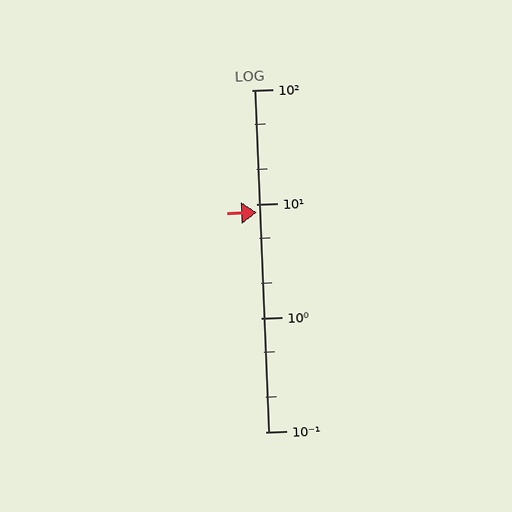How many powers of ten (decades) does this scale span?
The scale spans 3 decades, from 0.1 to 100.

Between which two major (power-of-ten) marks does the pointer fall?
The pointer is between 1 and 10.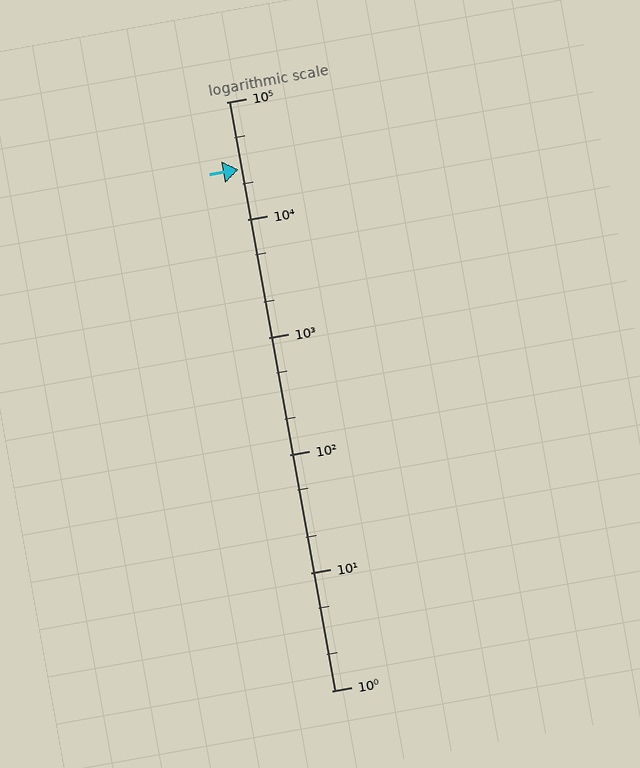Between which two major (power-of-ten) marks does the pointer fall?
The pointer is between 10000 and 100000.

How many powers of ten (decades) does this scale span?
The scale spans 5 decades, from 1 to 100000.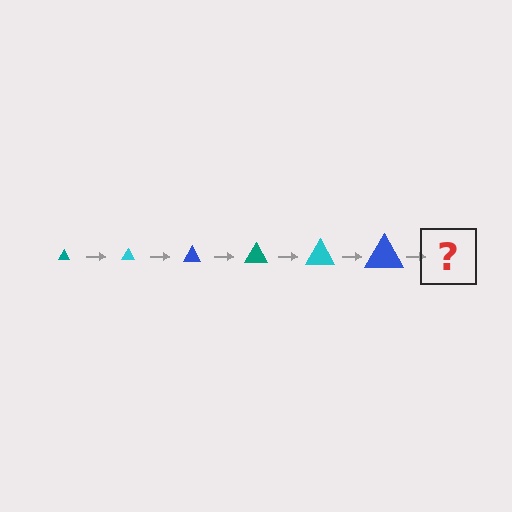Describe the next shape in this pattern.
It should be a teal triangle, larger than the previous one.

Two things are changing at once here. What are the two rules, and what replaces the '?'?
The two rules are that the triangle grows larger each step and the color cycles through teal, cyan, and blue. The '?' should be a teal triangle, larger than the previous one.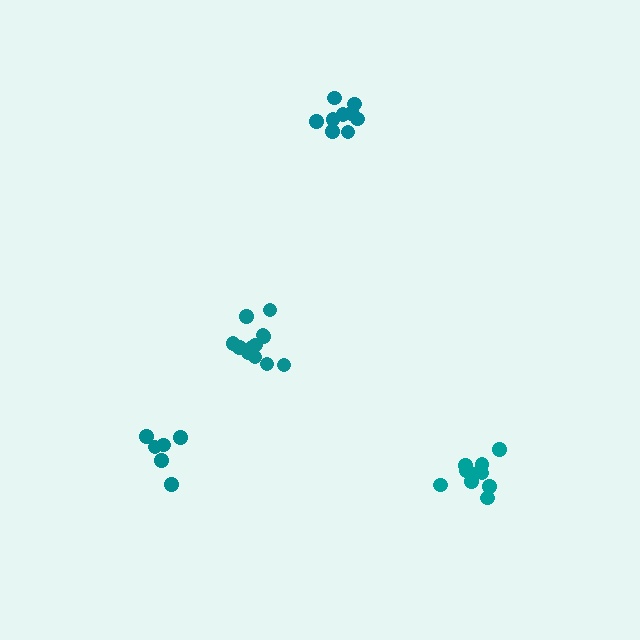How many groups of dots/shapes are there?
There are 4 groups.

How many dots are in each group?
Group 1: 12 dots, Group 2: 6 dots, Group 3: 10 dots, Group 4: 10 dots (38 total).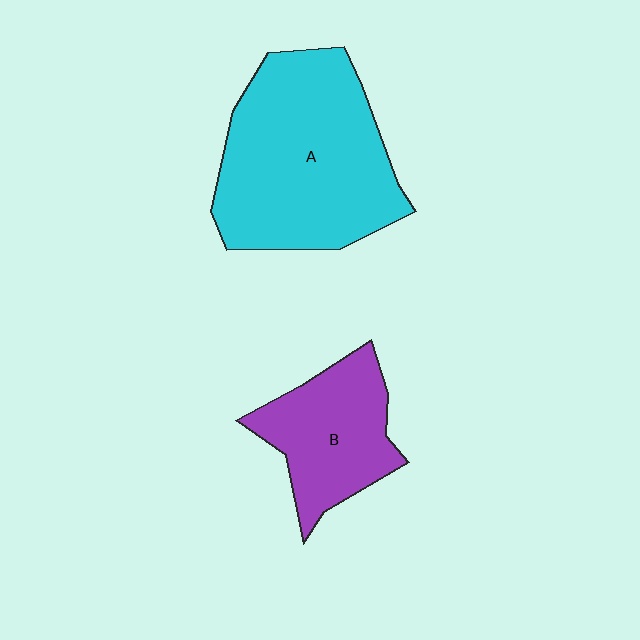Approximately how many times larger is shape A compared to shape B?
Approximately 1.9 times.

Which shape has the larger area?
Shape A (cyan).